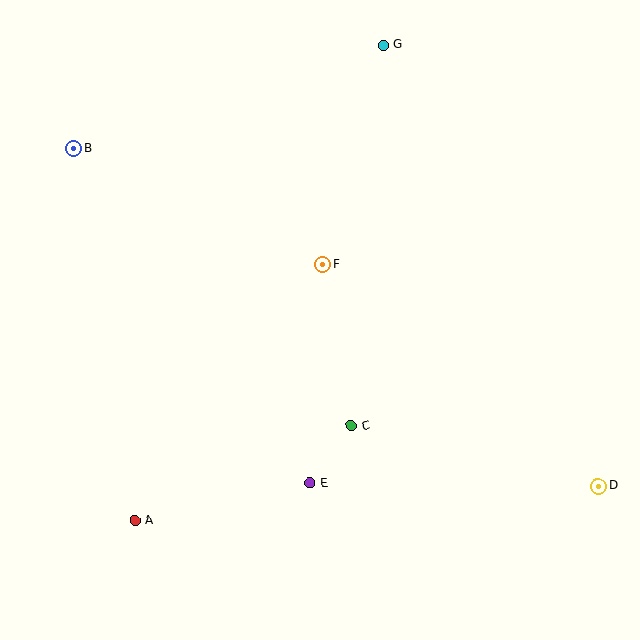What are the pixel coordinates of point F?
Point F is at (323, 264).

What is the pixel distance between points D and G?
The distance between D and G is 491 pixels.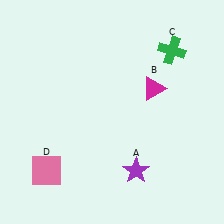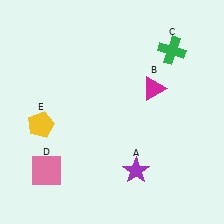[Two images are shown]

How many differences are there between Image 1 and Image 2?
There is 1 difference between the two images.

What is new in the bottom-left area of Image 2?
A yellow pentagon (E) was added in the bottom-left area of Image 2.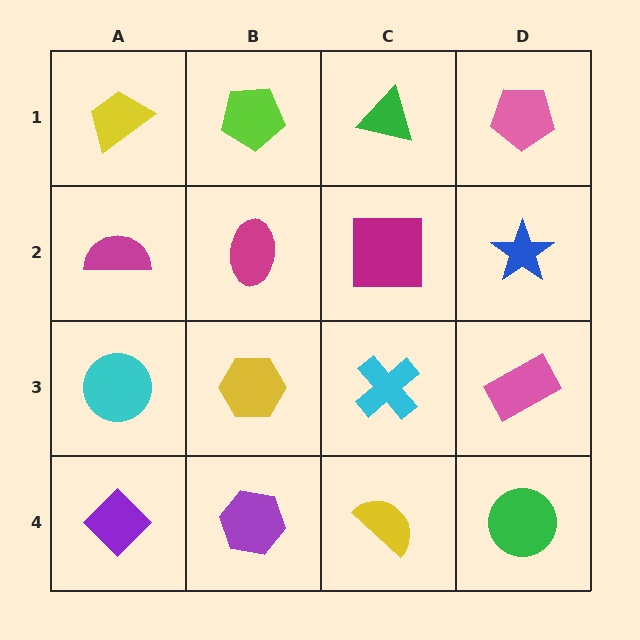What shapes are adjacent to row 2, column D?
A pink pentagon (row 1, column D), a pink rectangle (row 3, column D), a magenta square (row 2, column C).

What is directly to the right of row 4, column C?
A green circle.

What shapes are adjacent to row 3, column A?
A magenta semicircle (row 2, column A), a purple diamond (row 4, column A), a yellow hexagon (row 3, column B).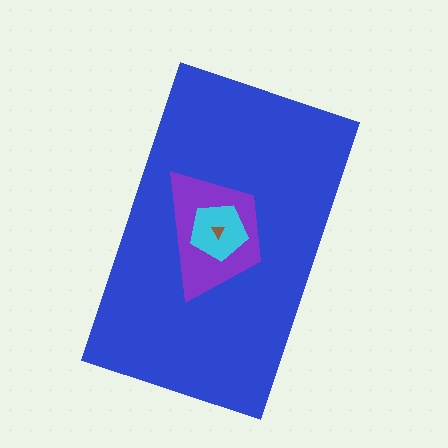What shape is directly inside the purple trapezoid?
The cyan pentagon.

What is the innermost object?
The brown triangle.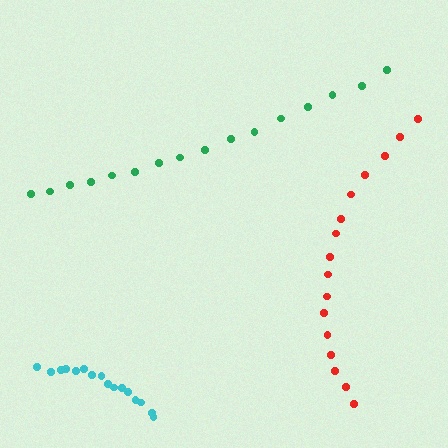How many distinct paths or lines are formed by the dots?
There are 3 distinct paths.